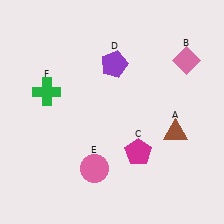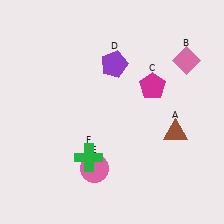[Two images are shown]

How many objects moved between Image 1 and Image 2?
2 objects moved between the two images.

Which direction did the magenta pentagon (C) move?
The magenta pentagon (C) moved up.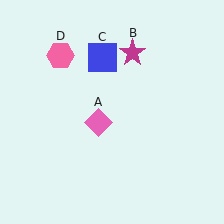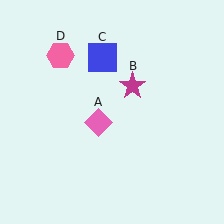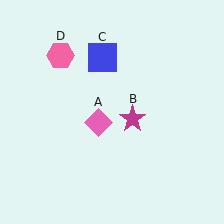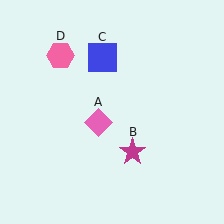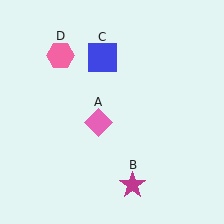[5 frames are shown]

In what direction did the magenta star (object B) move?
The magenta star (object B) moved down.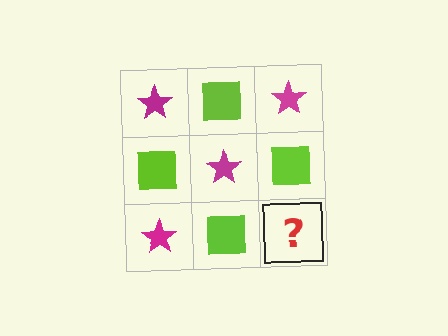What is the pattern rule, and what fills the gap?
The rule is that it alternates magenta star and lime square in a checkerboard pattern. The gap should be filled with a magenta star.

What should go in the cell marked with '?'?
The missing cell should contain a magenta star.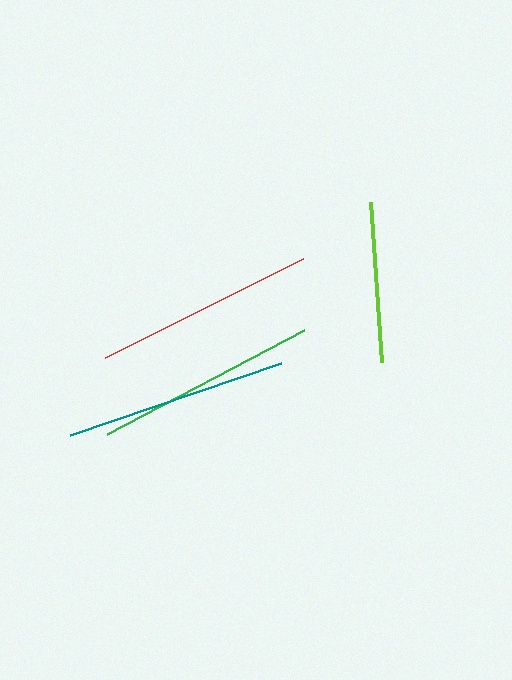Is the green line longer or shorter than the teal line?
The teal line is longer than the green line.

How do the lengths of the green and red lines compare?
The green and red lines are approximately the same length.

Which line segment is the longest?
The teal line is the longest at approximately 223 pixels.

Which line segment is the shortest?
The lime line is the shortest at approximately 161 pixels.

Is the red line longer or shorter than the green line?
The green line is longer than the red line.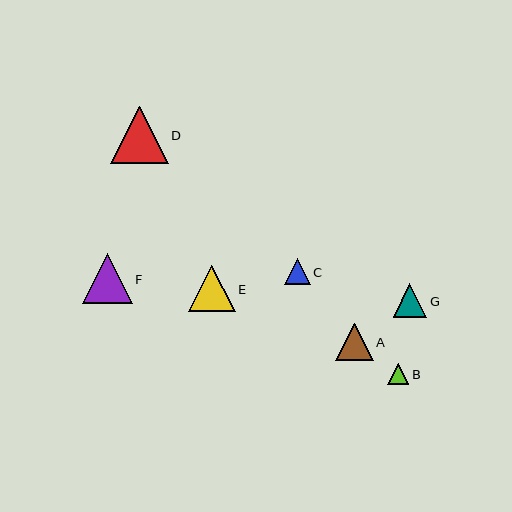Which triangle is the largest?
Triangle D is the largest with a size of approximately 57 pixels.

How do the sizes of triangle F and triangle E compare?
Triangle F and triangle E are approximately the same size.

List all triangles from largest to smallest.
From largest to smallest: D, F, E, A, G, C, B.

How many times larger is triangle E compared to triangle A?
Triangle E is approximately 1.2 times the size of triangle A.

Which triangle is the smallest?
Triangle B is the smallest with a size of approximately 21 pixels.